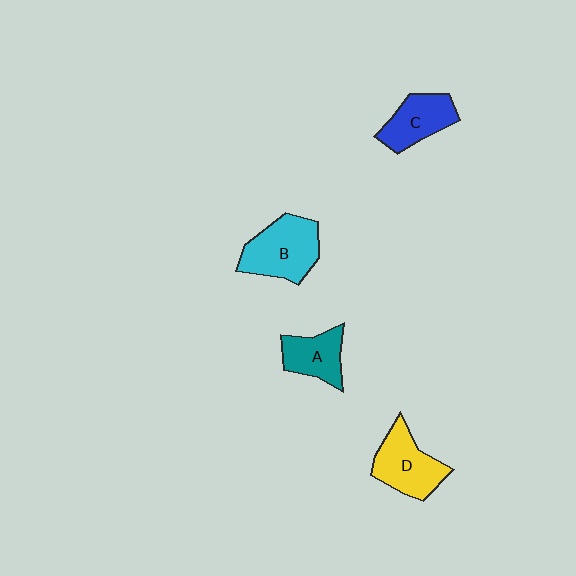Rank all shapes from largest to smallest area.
From largest to smallest: B (cyan), D (yellow), C (blue), A (teal).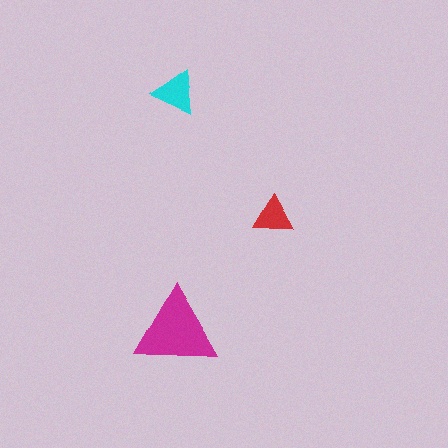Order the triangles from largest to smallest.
the magenta one, the cyan one, the red one.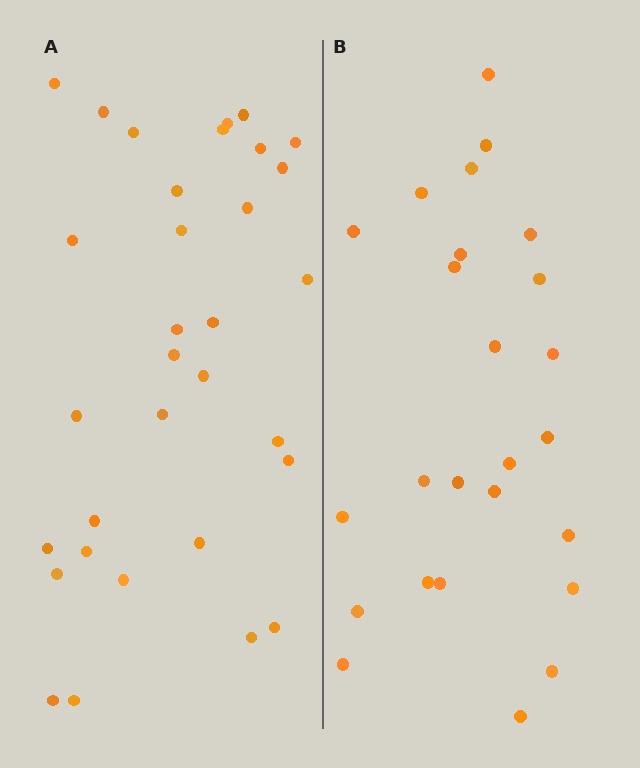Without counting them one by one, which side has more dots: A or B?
Region A (the left region) has more dots.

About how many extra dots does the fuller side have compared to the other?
Region A has roughly 8 or so more dots than region B.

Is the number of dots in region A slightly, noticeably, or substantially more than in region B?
Region A has noticeably more, but not dramatically so. The ratio is roughly 1.3 to 1.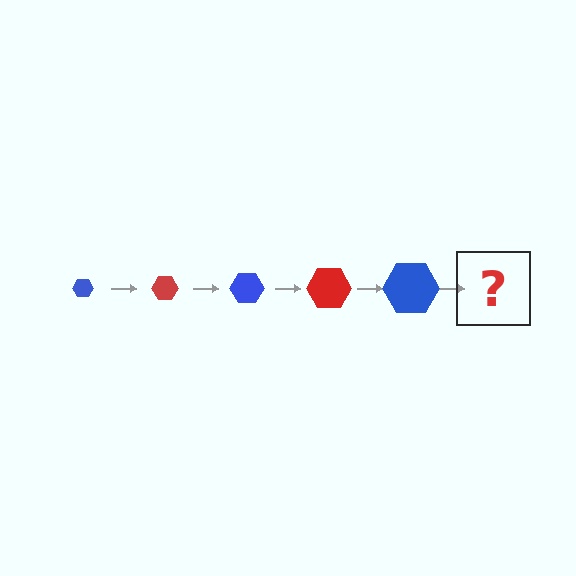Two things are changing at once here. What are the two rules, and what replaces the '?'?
The two rules are that the hexagon grows larger each step and the color cycles through blue and red. The '?' should be a red hexagon, larger than the previous one.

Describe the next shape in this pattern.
It should be a red hexagon, larger than the previous one.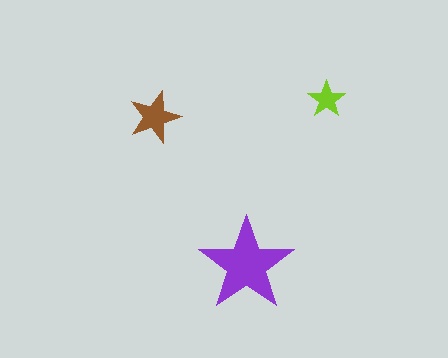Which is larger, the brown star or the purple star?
The purple one.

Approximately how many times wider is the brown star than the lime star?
About 1.5 times wider.